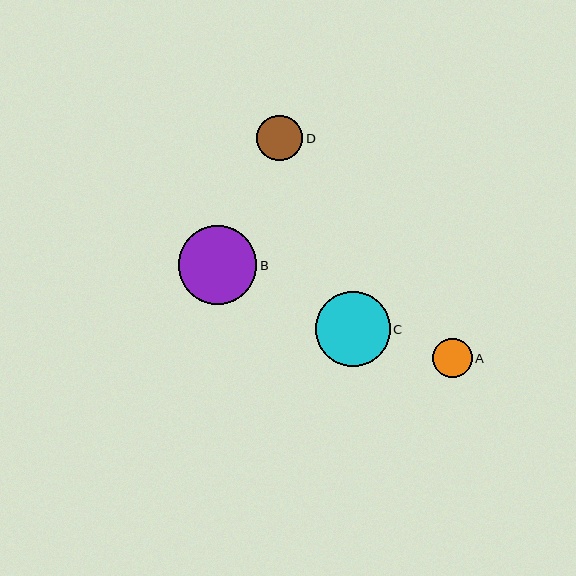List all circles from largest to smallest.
From largest to smallest: B, C, D, A.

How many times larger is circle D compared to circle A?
Circle D is approximately 1.2 times the size of circle A.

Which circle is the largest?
Circle B is the largest with a size of approximately 79 pixels.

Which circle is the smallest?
Circle A is the smallest with a size of approximately 40 pixels.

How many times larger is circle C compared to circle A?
Circle C is approximately 1.9 times the size of circle A.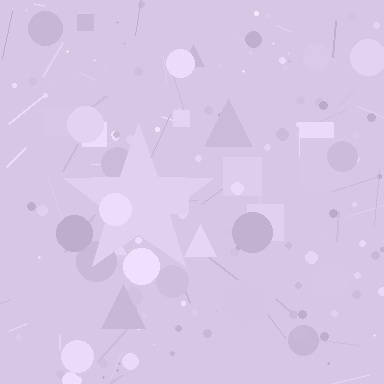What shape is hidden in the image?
A star is hidden in the image.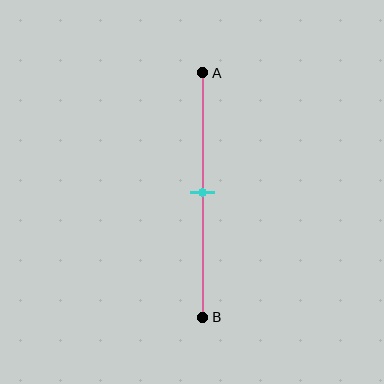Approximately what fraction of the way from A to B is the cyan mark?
The cyan mark is approximately 50% of the way from A to B.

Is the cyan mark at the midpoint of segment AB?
Yes, the mark is approximately at the midpoint.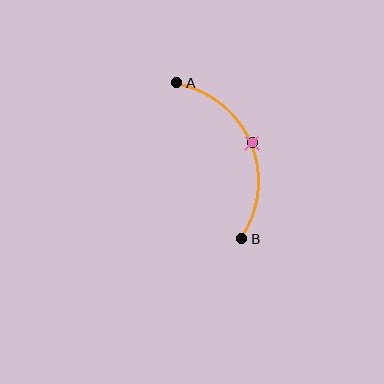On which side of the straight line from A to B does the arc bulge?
The arc bulges to the right of the straight line connecting A and B.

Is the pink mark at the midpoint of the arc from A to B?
Yes. The pink mark lies on the arc at equal arc-length from both A and B — it is the arc midpoint.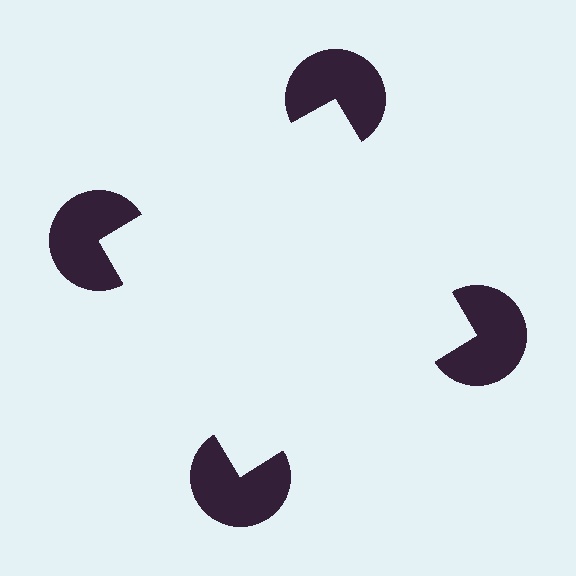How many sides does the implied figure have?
4 sides.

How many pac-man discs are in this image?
There are 4 — one at each vertex of the illusory square.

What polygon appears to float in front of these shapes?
An illusory square — its edges are inferred from the aligned wedge cuts in the pac-man discs, not physically drawn.